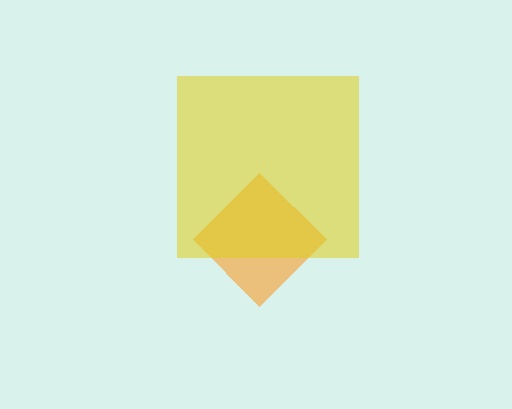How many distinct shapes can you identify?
There are 2 distinct shapes: an orange diamond, a yellow square.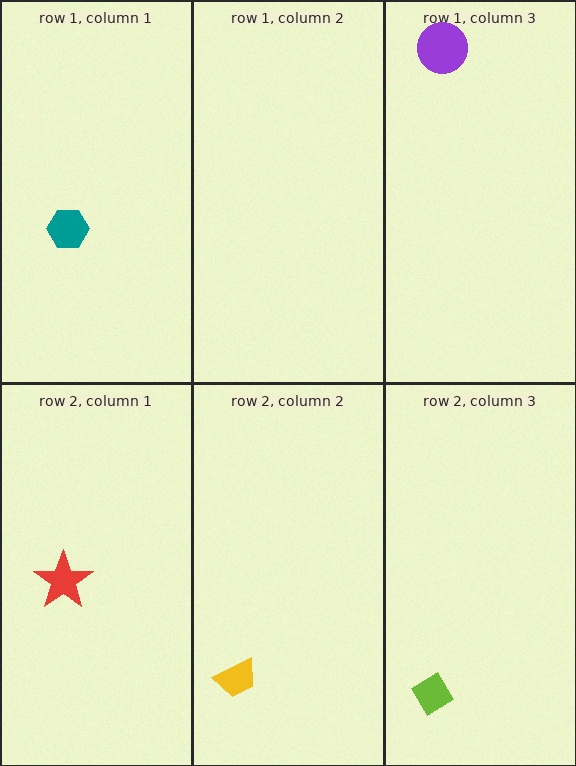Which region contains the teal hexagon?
The row 1, column 1 region.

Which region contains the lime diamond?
The row 2, column 3 region.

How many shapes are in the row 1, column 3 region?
1.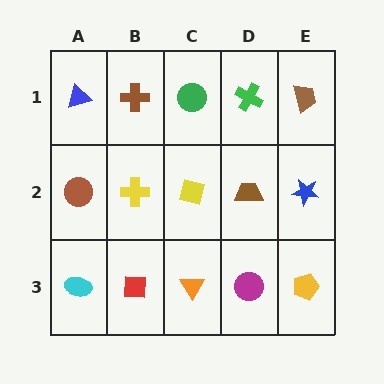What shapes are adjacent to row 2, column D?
A green cross (row 1, column D), a magenta circle (row 3, column D), a yellow square (row 2, column C), a blue star (row 2, column E).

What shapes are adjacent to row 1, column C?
A yellow square (row 2, column C), a brown cross (row 1, column B), a green cross (row 1, column D).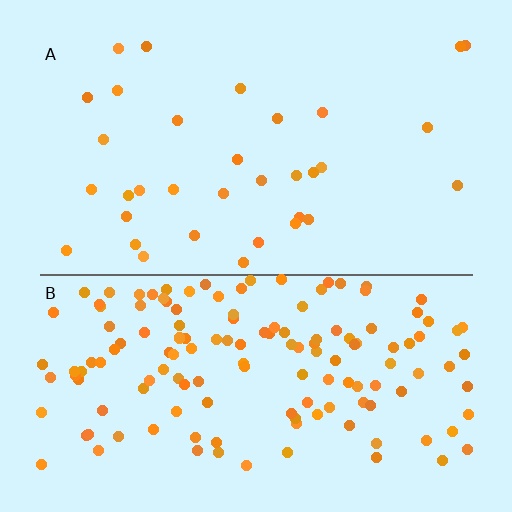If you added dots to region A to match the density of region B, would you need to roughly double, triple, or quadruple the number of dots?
Approximately quadruple.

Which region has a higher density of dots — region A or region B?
B (the bottom).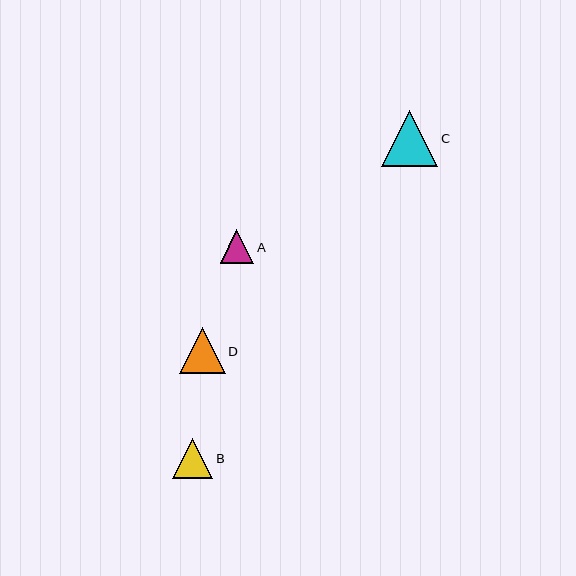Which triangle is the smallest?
Triangle A is the smallest with a size of approximately 34 pixels.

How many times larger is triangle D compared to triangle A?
Triangle D is approximately 1.4 times the size of triangle A.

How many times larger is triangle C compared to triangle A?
Triangle C is approximately 1.7 times the size of triangle A.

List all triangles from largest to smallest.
From largest to smallest: C, D, B, A.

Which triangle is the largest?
Triangle C is the largest with a size of approximately 56 pixels.